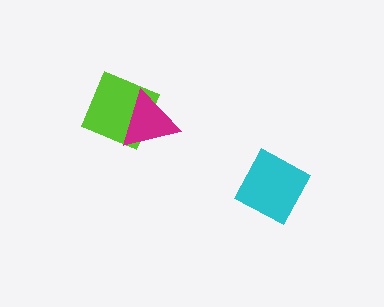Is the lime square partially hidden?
Yes, it is partially covered by another shape.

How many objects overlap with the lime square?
1 object overlaps with the lime square.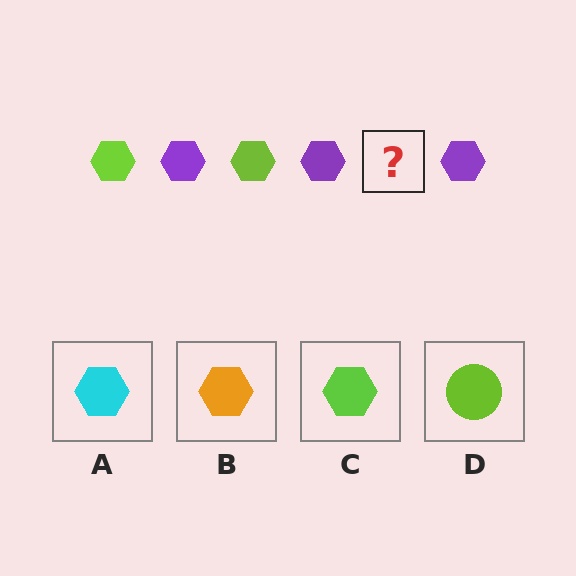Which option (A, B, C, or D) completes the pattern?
C.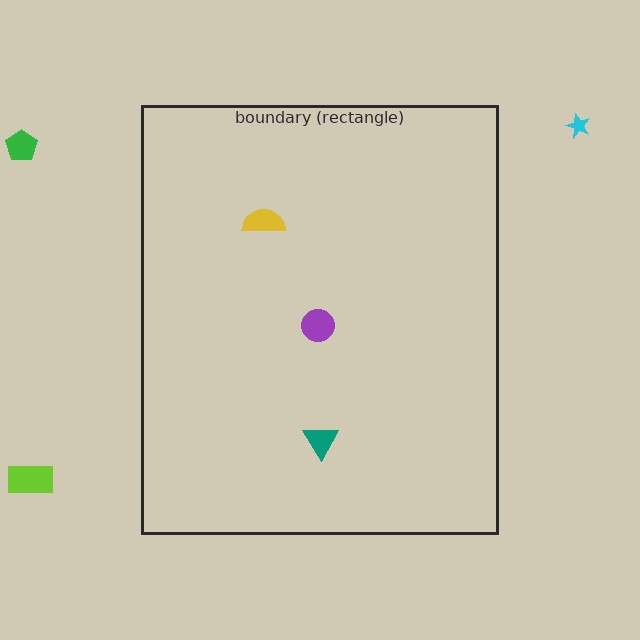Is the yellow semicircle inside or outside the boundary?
Inside.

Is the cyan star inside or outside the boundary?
Outside.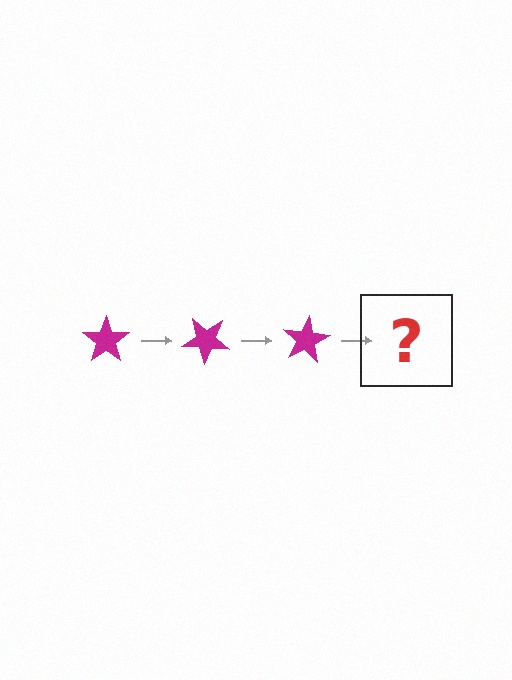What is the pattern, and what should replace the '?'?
The pattern is that the star rotates 40 degrees each step. The '?' should be a magenta star rotated 120 degrees.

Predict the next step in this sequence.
The next step is a magenta star rotated 120 degrees.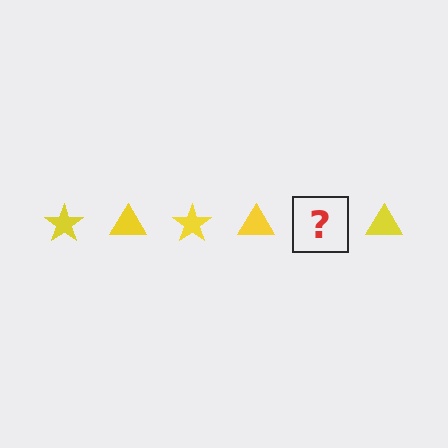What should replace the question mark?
The question mark should be replaced with a yellow star.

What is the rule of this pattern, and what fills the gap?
The rule is that the pattern cycles through star, triangle shapes in yellow. The gap should be filled with a yellow star.